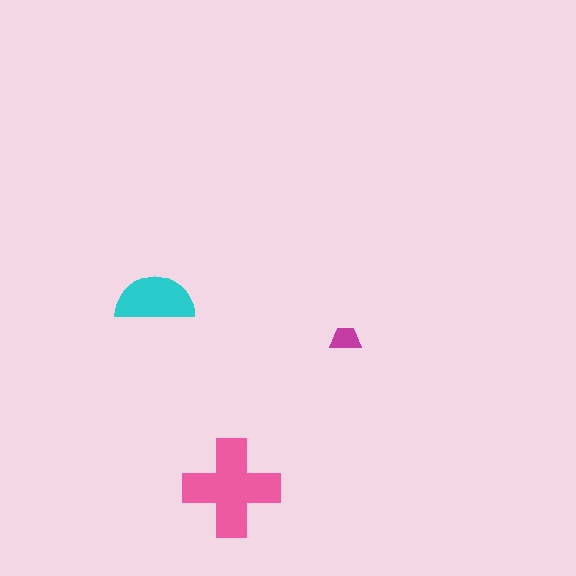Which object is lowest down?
The pink cross is bottommost.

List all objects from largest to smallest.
The pink cross, the cyan semicircle, the magenta trapezoid.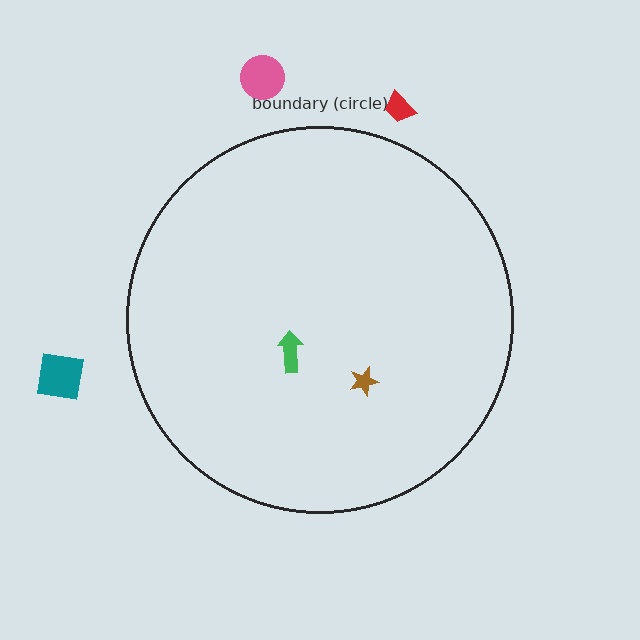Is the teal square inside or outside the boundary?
Outside.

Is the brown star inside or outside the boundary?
Inside.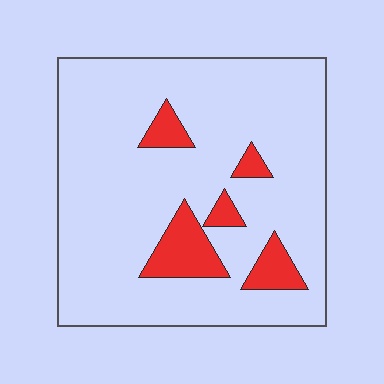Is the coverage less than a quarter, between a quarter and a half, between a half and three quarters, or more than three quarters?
Less than a quarter.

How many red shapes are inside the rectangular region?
5.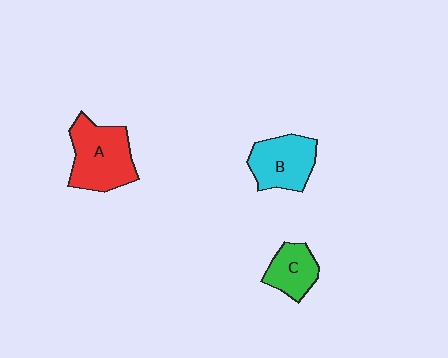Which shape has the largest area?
Shape A (red).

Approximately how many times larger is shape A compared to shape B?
Approximately 1.3 times.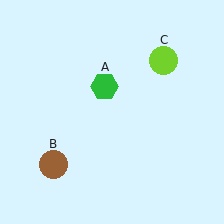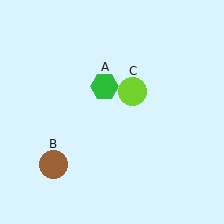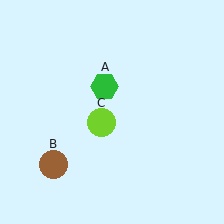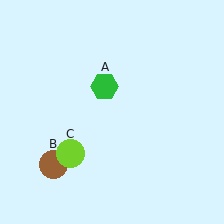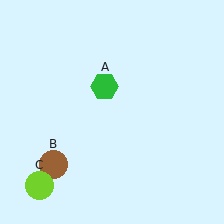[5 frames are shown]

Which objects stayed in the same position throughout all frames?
Green hexagon (object A) and brown circle (object B) remained stationary.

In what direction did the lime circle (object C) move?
The lime circle (object C) moved down and to the left.